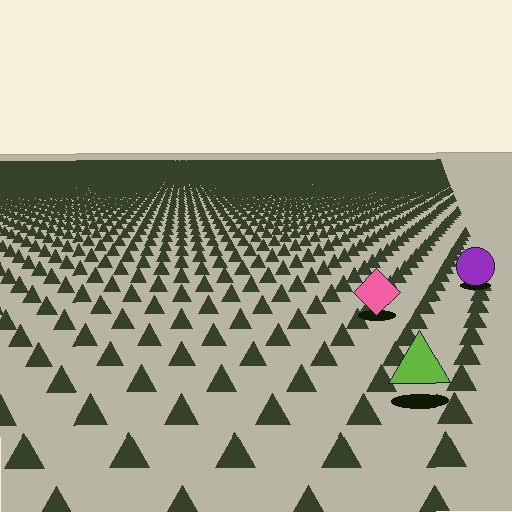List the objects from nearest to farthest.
From nearest to farthest: the lime triangle, the pink diamond, the purple circle.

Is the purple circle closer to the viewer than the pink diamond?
No. The pink diamond is closer — you can tell from the texture gradient: the ground texture is coarser near it.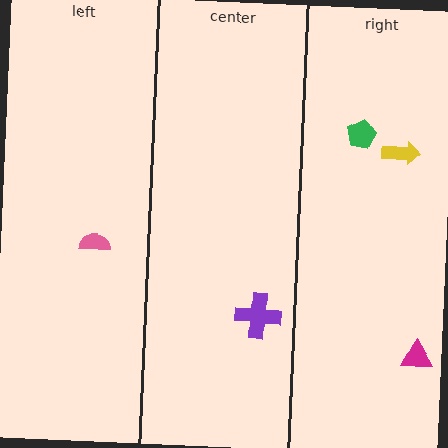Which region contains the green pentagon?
The right region.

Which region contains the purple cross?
The center region.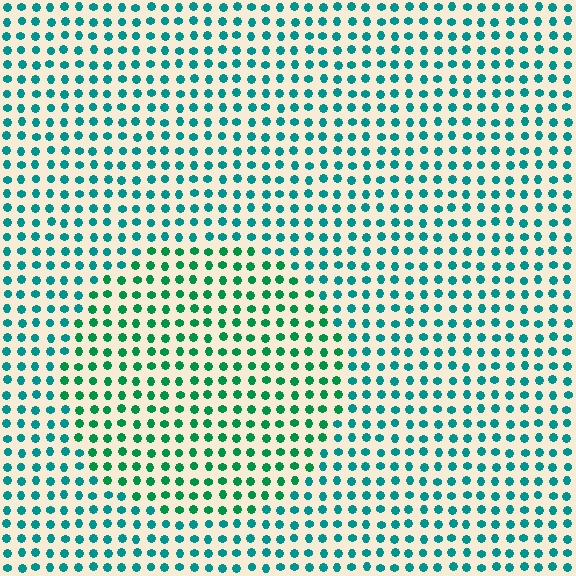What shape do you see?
I see a circle.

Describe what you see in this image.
The image is filled with small teal elements in a uniform arrangement. A circle-shaped region is visible where the elements are tinted to a slightly different hue, forming a subtle color boundary.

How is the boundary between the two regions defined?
The boundary is defined purely by a slight shift in hue (about 30 degrees). Spacing, size, and orientation are identical on both sides.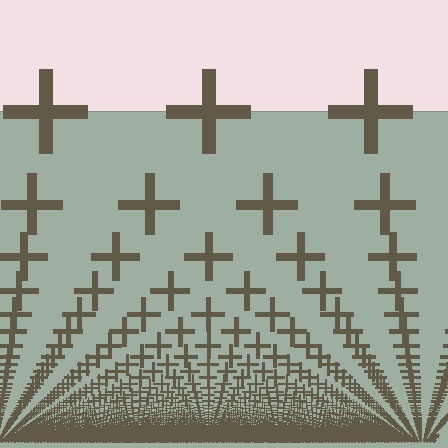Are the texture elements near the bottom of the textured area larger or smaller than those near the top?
Smaller. The gradient is inverted — elements near the bottom are smaller and denser.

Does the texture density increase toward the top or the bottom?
Density increases toward the bottom.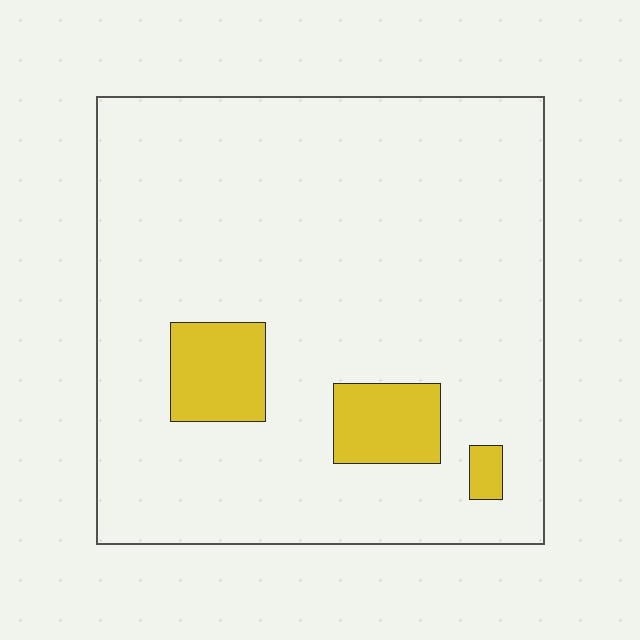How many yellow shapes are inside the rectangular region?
3.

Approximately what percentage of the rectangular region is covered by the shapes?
Approximately 10%.